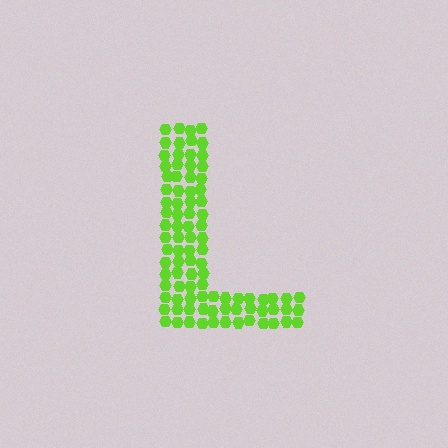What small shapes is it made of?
It is made of small hexagons.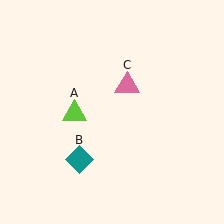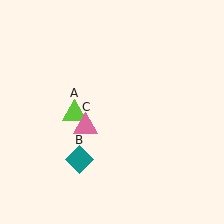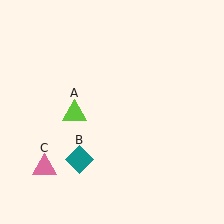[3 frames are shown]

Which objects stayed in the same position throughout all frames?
Lime triangle (object A) and teal diamond (object B) remained stationary.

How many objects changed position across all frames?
1 object changed position: pink triangle (object C).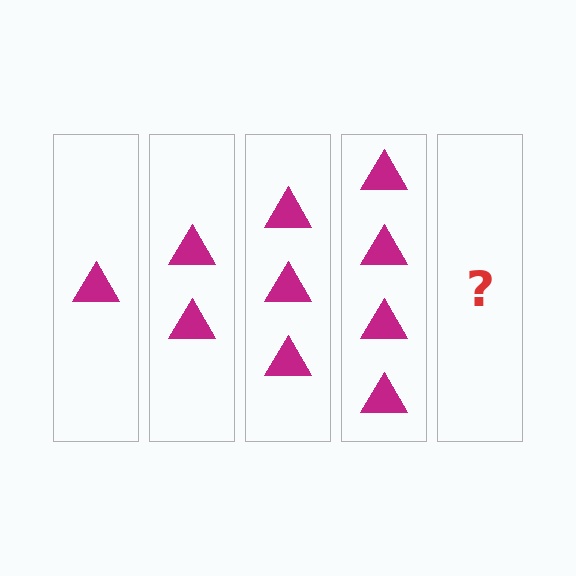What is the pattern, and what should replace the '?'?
The pattern is that each step adds one more triangle. The '?' should be 5 triangles.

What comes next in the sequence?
The next element should be 5 triangles.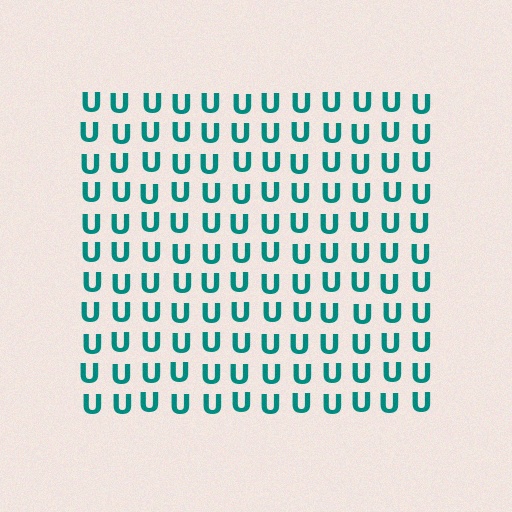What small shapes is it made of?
It is made of small letter U's.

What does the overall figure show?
The overall figure shows a square.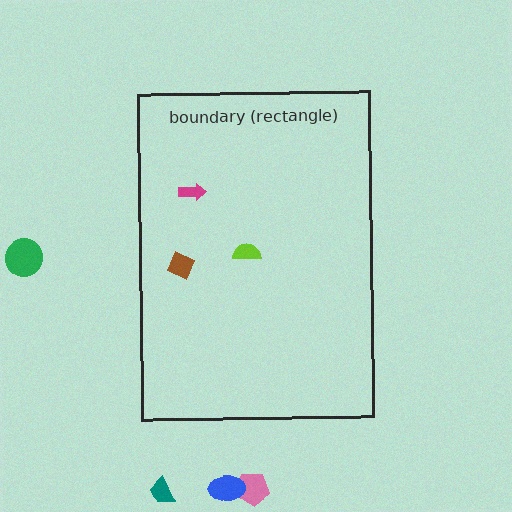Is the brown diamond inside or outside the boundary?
Inside.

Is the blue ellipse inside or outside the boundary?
Outside.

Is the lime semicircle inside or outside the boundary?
Inside.